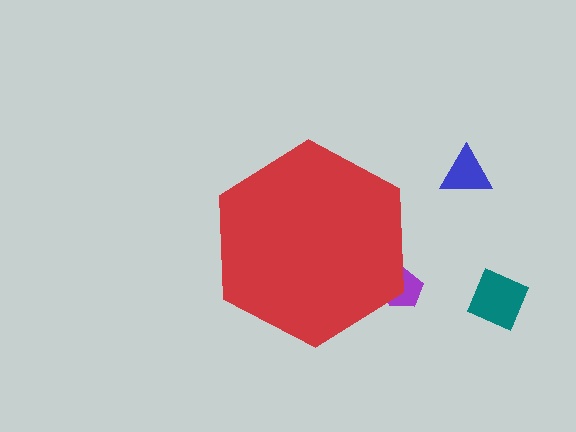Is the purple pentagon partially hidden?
Yes, the purple pentagon is partially hidden behind the red hexagon.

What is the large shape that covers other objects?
A red hexagon.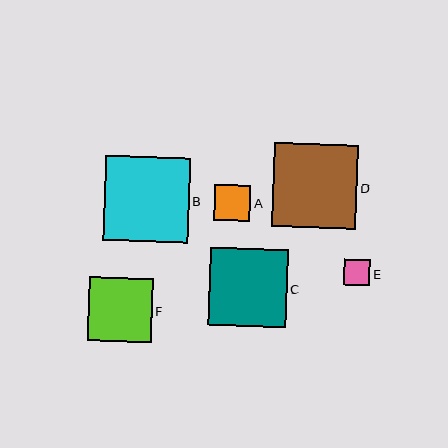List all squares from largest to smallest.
From largest to smallest: B, D, C, F, A, E.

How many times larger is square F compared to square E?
Square F is approximately 2.4 times the size of square E.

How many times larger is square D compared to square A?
Square D is approximately 2.3 times the size of square A.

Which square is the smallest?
Square E is the smallest with a size of approximately 26 pixels.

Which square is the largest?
Square B is the largest with a size of approximately 85 pixels.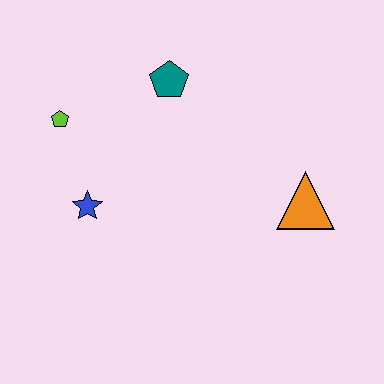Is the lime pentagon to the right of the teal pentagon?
No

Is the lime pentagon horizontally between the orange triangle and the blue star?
No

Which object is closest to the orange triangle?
The teal pentagon is closest to the orange triangle.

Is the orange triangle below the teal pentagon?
Yes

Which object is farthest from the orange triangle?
The lime pentagon is farthest from the orange triangle.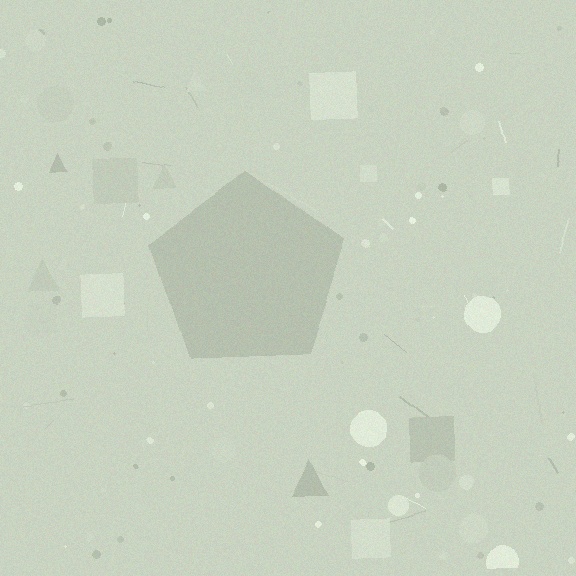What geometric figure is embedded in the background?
A pentagon is embedded in the background.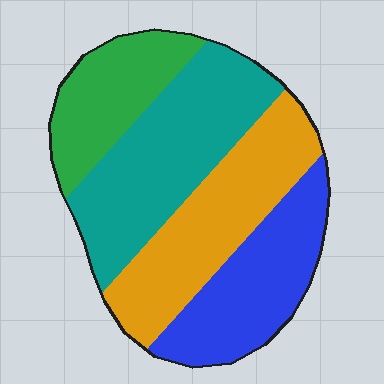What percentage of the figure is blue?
Blue covers about 25% of the figure.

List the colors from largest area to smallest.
From largest to smallest: teal, orange, blue, green.